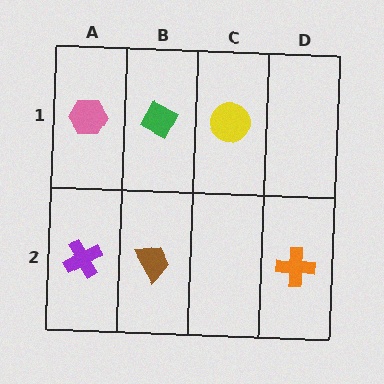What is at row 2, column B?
A brown trapezoid.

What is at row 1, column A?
A pink hexagon.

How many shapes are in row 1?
3 shapes.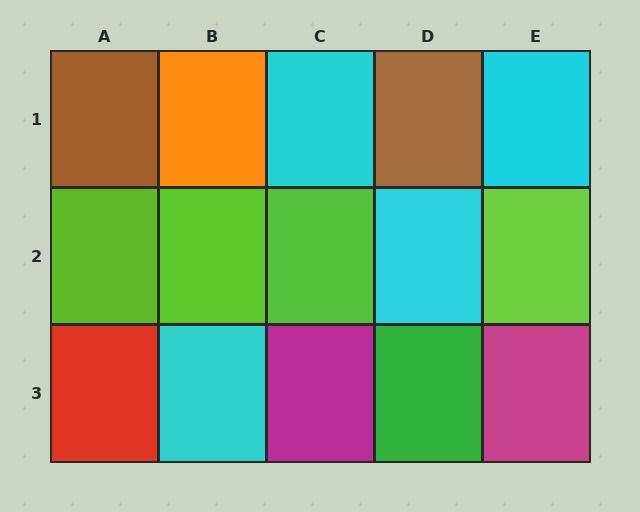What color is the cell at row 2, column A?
Lime.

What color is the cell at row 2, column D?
Cyan.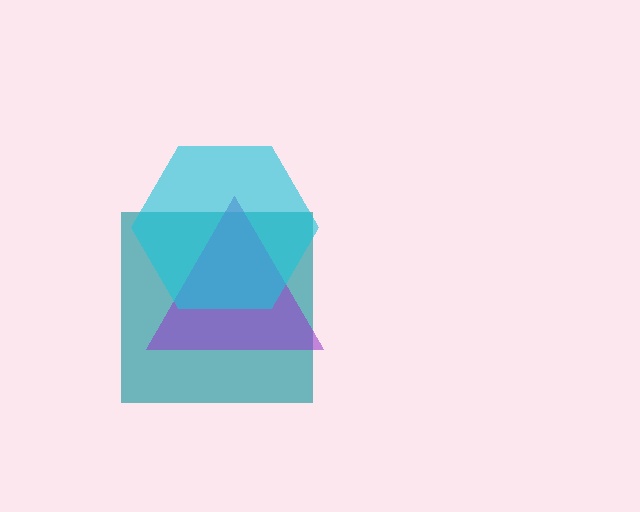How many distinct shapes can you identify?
There are 3 distinct shapes: a teal square, a purple triangle, a cyan hexagon.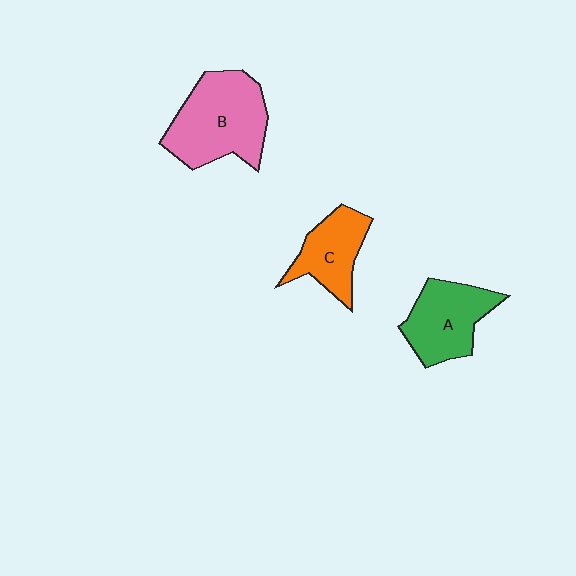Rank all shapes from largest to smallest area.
From largest to smallest: B (pink), A (green), C (orange).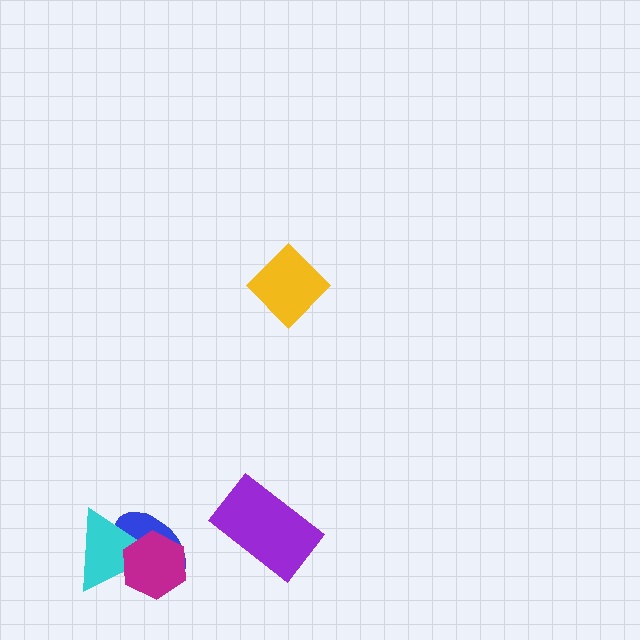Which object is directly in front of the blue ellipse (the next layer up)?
The cyan triangle is directly in front of the blue ellipse.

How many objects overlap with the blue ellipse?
2 objects overlap with the blue ellipse.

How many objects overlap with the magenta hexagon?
2 objects overlap with the magenta hexagon.